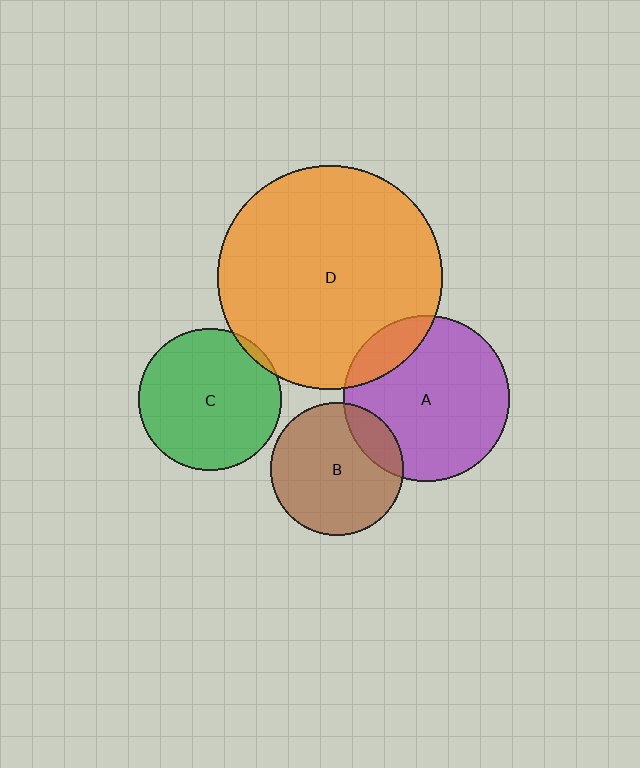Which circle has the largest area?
Circle D (orange).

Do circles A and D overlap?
Yes.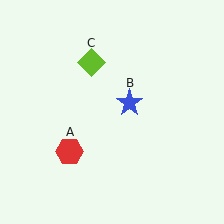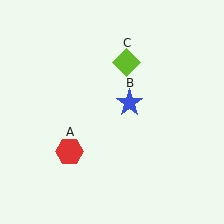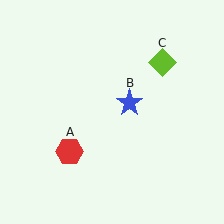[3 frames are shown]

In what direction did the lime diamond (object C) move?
The lime diamond (object C) moved right.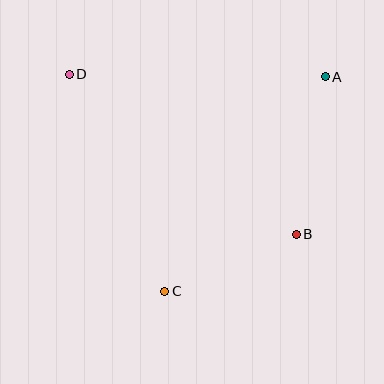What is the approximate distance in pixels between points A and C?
The distance between A and C is approximately 268 pixels.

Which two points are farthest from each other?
Points B and D are farthest from each other.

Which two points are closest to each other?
Points B and C are closest to each other.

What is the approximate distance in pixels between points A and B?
The distance between A and B is approximately 160 pixels.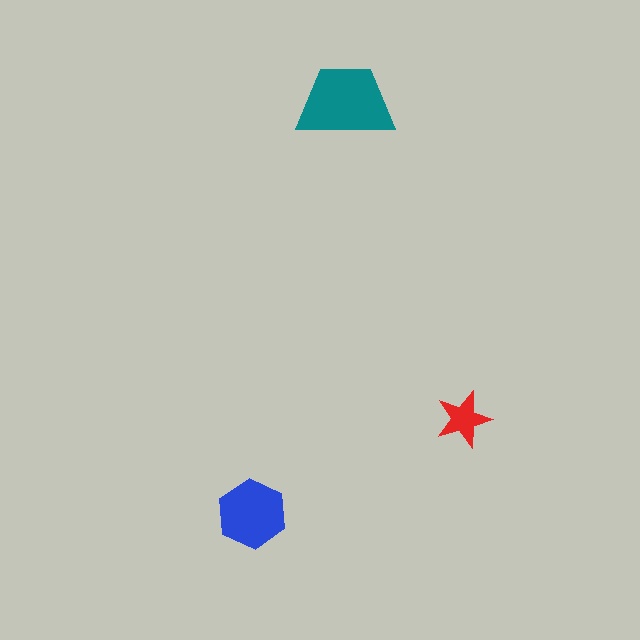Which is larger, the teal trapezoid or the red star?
The teal trapezoid.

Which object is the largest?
The teal trapezoid.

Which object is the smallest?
The red star.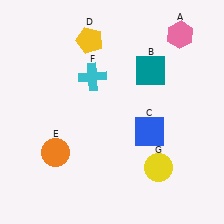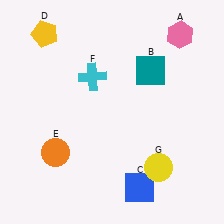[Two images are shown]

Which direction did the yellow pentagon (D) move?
The yellow pentagon (D) moved left.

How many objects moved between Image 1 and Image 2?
2 objects moved between the two images.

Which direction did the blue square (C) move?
The blue square (C) moved down.